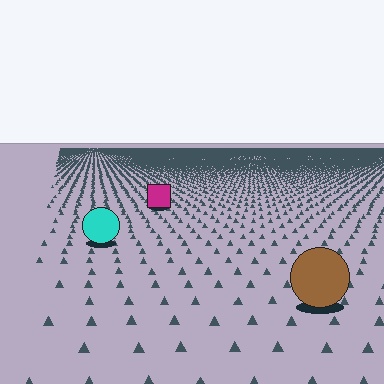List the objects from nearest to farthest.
From nearest to farthest: the brown circle, the cyan circle, the magenta square.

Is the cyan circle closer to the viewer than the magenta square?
Yes. The cyan circle is closer — you can tell from the texture gradient: the ground texture is coarser near it.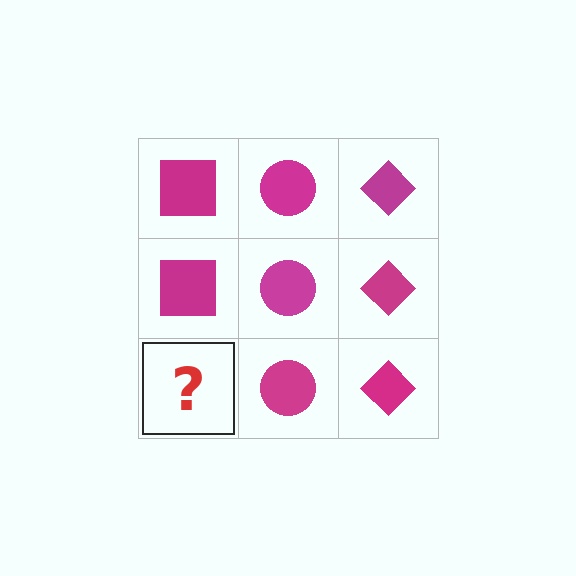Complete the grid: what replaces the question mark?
The question mark should be replaced with a magenta square.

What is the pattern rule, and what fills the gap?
The rule is that each column has a consistent shape. The gap should be filled with a magenta square.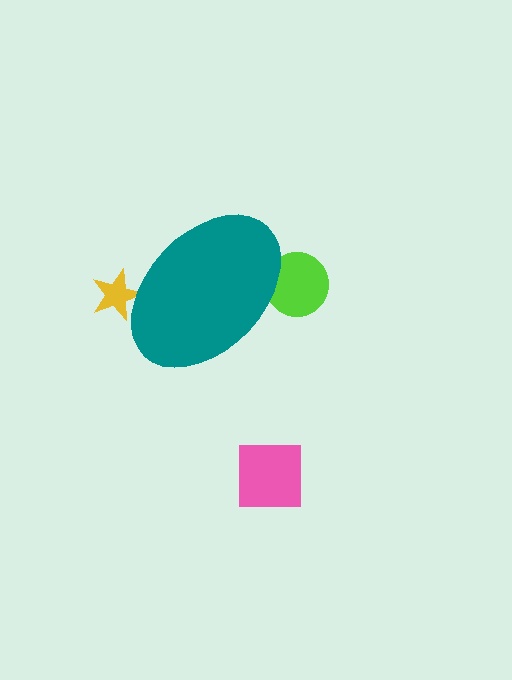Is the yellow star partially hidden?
Yes, the yellow star is partially hidden behind the teal ellipse.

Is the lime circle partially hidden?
Yes, the lime circle is partially hidden behind the teal ellipse.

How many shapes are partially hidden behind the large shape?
2 shapes are partially hidden.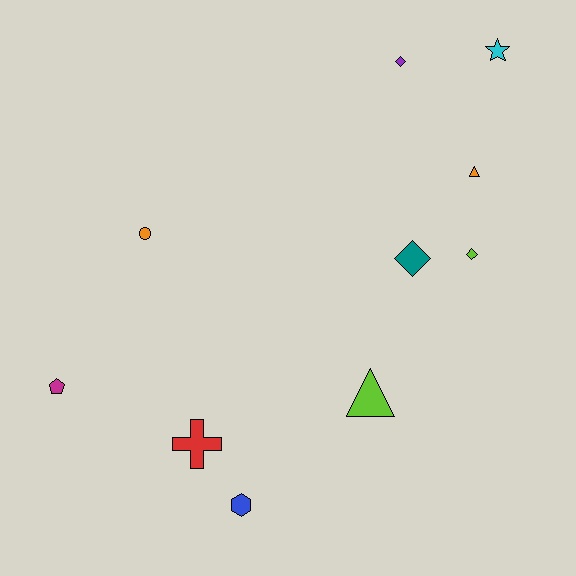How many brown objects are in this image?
There are no brown objects.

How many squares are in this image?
There are no squares.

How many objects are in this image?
There are 10 objects.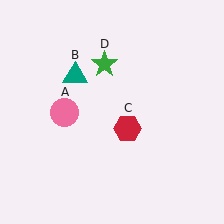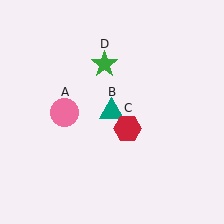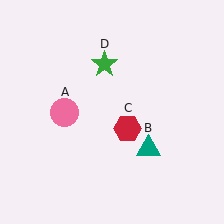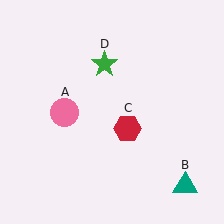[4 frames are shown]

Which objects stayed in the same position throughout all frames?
Pink circle (object A) and red hexagon (object C) and green star (object D) remained stationary.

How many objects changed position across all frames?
1 object changed position: teal triangle (object B).